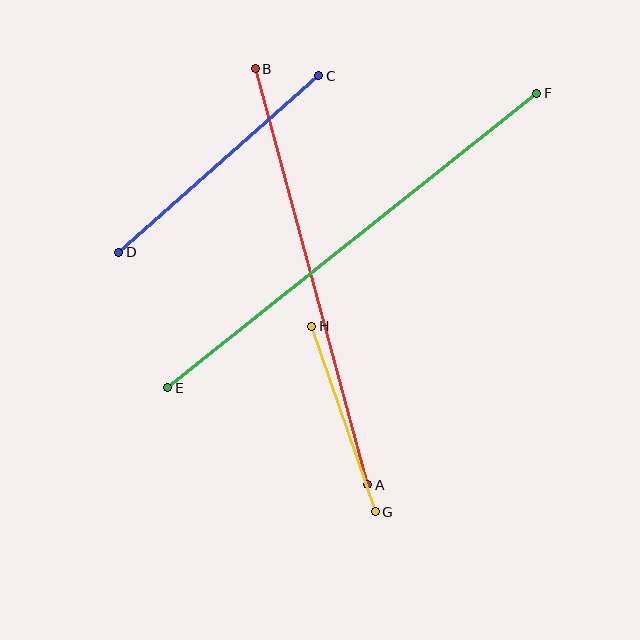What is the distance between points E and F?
The distance is approximately 472 pixels.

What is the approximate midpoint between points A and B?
The midpoint is at approximately (312, 277) pixels.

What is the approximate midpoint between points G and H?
The midpoint is at approximately (343, 419) pixels.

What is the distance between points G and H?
The distance is approximately 196 pixels.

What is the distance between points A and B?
The distance is approximately 431 pixels.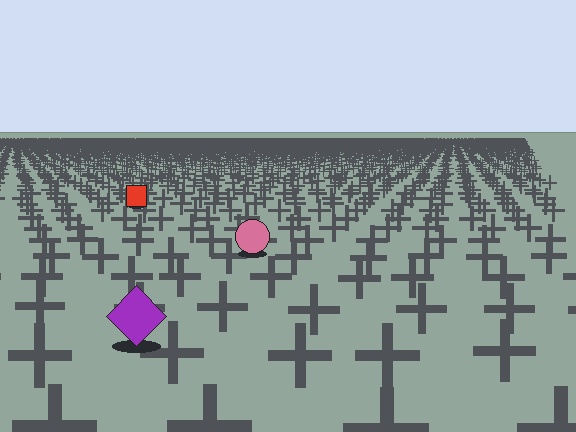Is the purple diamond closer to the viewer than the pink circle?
Yes. The purple diamond is closer — you can tell from the texture gradient: the ground texture is coarser near it.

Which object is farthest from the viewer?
The red square is farthest from the viewer. It appears smaller and the ground texture around it is denser.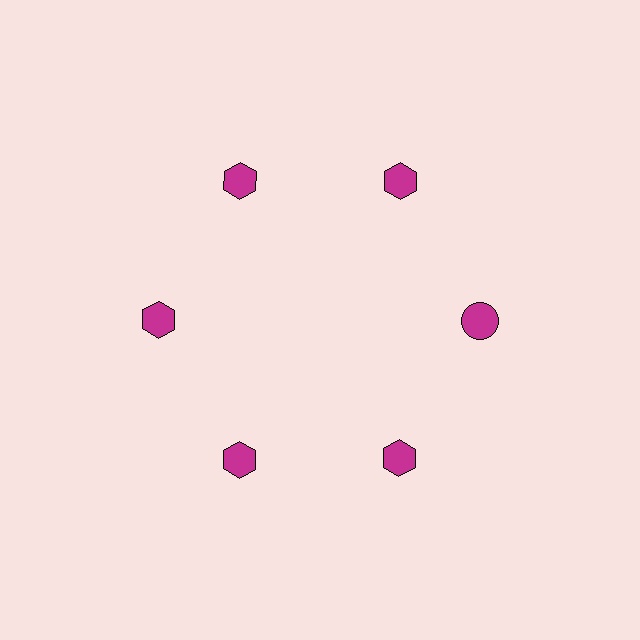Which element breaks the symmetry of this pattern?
The magenta circle at roughly the 3 o'clock position breaks the symmetry. All other shapes are magenta hexagons.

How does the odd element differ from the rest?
It has a different shape: circle instead of hexagon.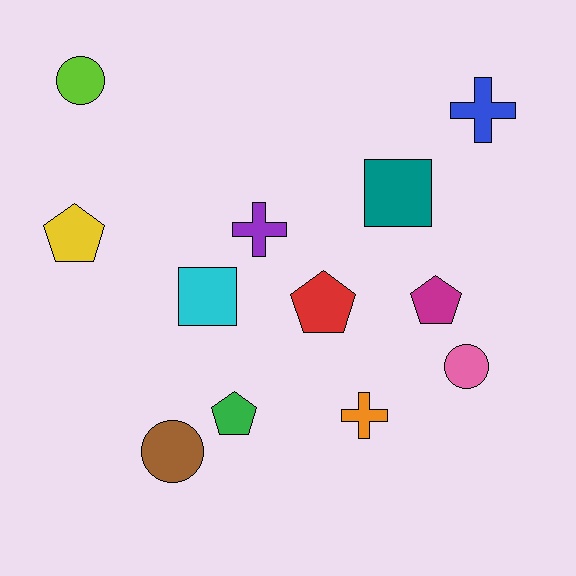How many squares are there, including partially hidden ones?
There are 2 squares.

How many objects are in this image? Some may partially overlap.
There are 12 objects.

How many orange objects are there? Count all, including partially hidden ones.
There is 1 orange object.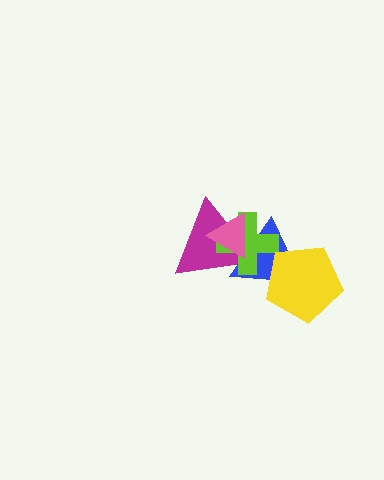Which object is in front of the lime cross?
The pink triangle is in front of the lime cross.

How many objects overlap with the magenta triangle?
3 objects overlap with the magenta triangle.